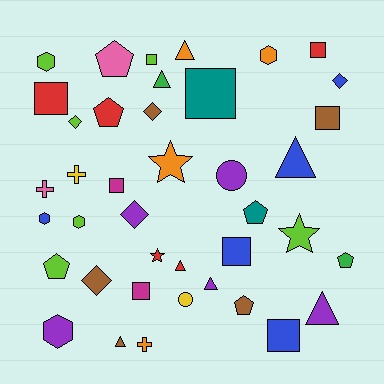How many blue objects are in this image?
There are 5 blue objects.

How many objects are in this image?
There are 40 objects.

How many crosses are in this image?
There are 3 crosses.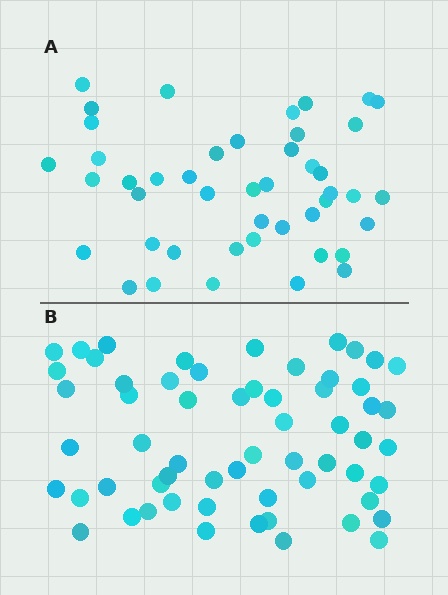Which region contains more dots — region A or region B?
Region B (the bottom region) has more dots.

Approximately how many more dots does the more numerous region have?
Region B has approximately 15 more dots than region A.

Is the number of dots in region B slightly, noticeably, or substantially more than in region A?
Region B has noticeably more, but not dramatically so. The ratio is roughly 1.3 to 1.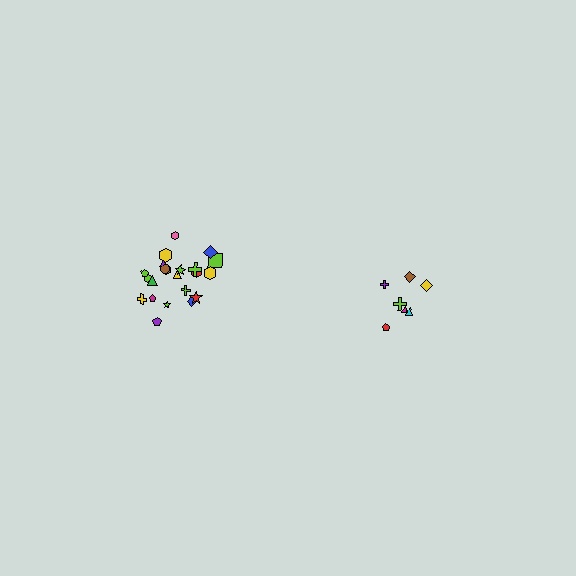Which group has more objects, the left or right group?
The left group.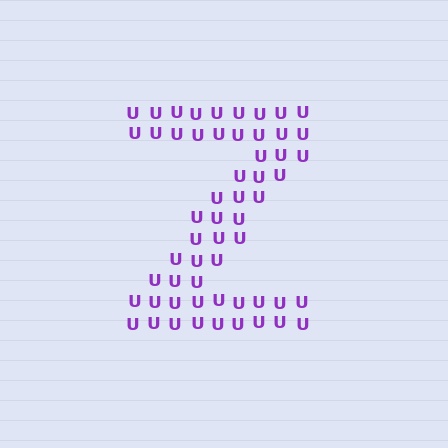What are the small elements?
The small elements are letter U's.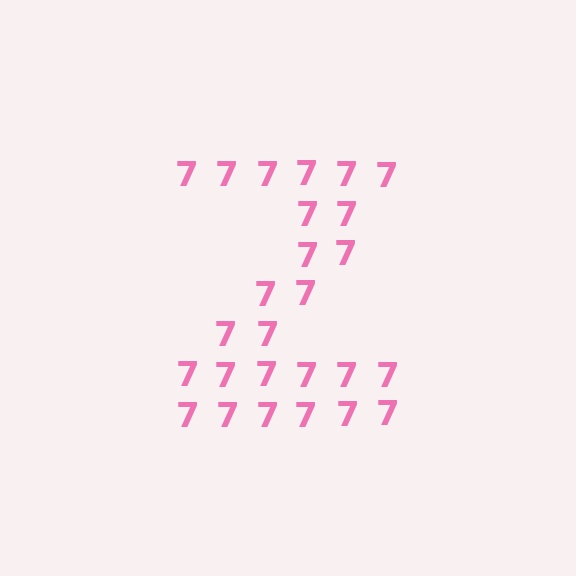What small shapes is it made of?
It is made of small digit 7's.